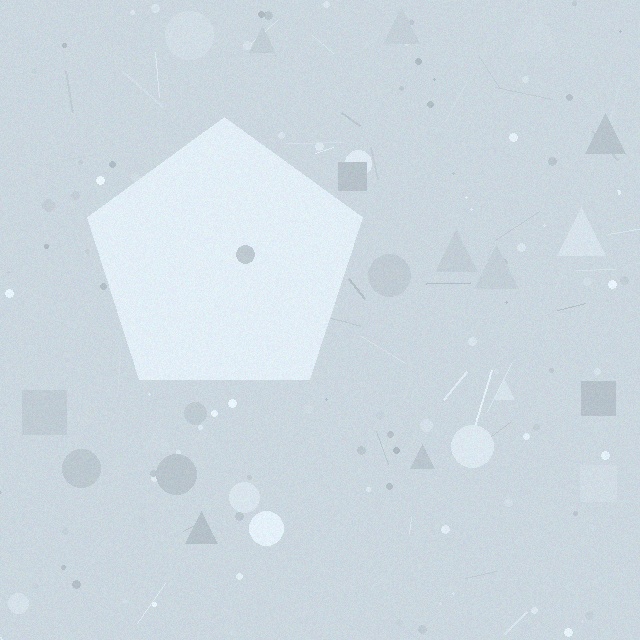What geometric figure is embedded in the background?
A pentagon is embedded in the background.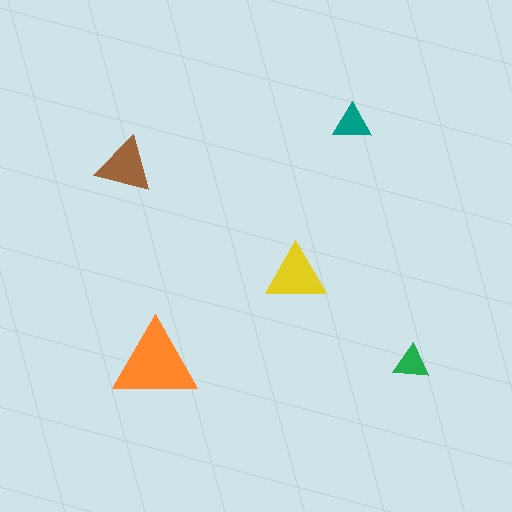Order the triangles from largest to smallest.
the orange one, the yellow one, the brown one, the teal one, the green one.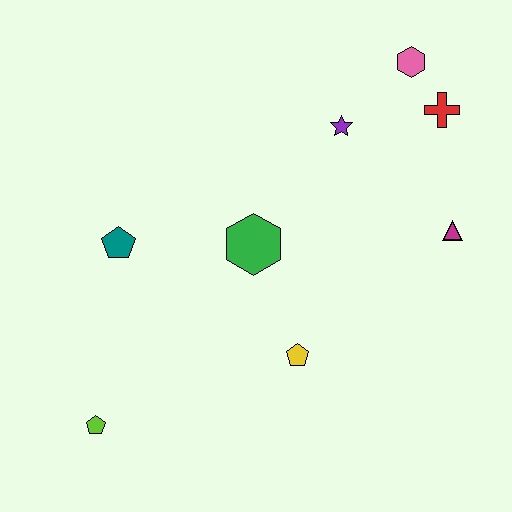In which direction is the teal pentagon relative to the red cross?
The teal pentagon is to the left of the red cross.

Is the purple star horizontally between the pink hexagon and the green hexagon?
Yes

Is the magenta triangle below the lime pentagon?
No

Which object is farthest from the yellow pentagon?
The pink hexagon is farthest from the yellow pentagon.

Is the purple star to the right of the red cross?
No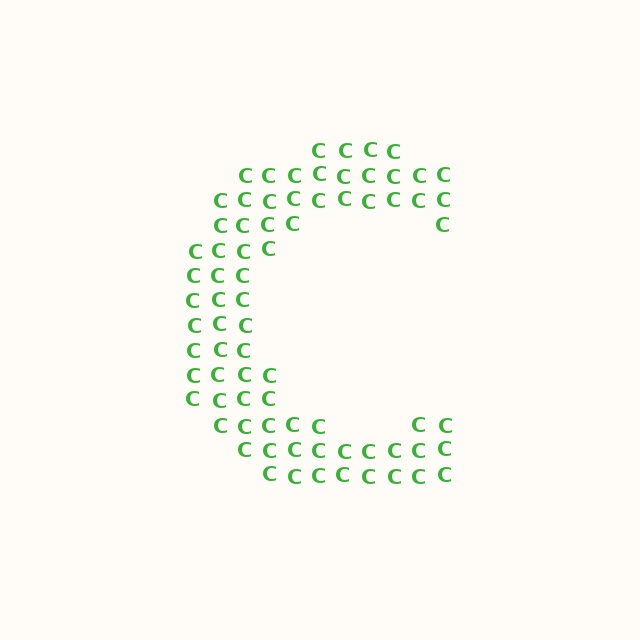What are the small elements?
The small elements are letter C's.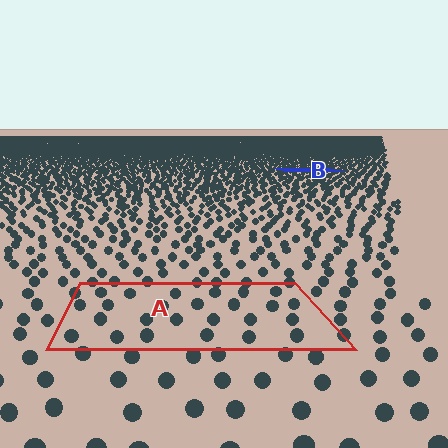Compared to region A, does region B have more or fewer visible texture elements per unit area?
Region B has more texture elements per unit area — they are packed more densely because it is farther away.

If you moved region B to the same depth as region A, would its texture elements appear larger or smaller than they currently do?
They would appear larger. At a closer depth, the same texture elements are projected at a bigger on-screen size.